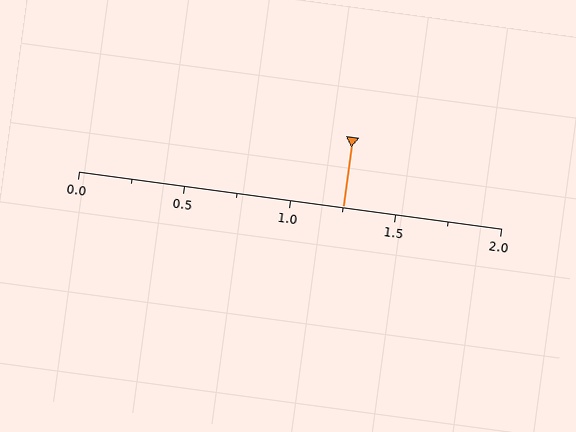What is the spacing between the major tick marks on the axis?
The major ticks are spaced 0.5 apart.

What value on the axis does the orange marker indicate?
The marker indicates approximately 1.25.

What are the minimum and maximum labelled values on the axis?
The axis runs from 0.0 to 2.0.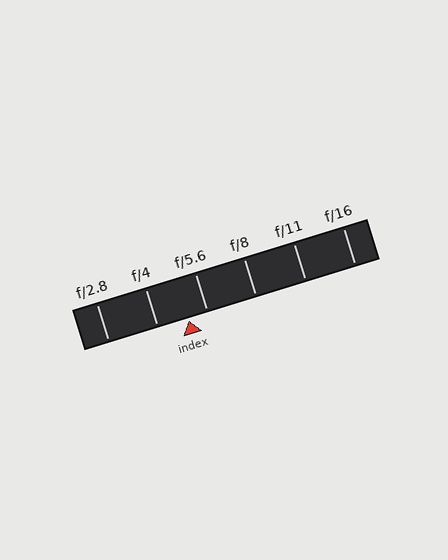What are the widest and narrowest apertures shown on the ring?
The widest aperture shown is f/2.8 and the narrowest is f/16.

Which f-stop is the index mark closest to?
The index mark is closest to f/5.6.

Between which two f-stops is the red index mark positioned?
The index mark is between f/4 and f/5.6.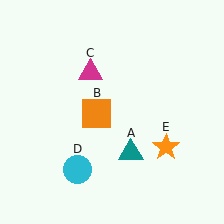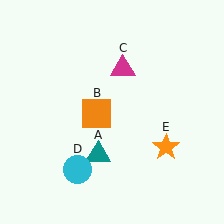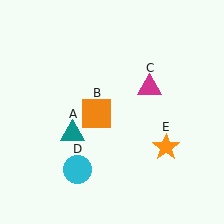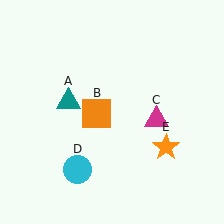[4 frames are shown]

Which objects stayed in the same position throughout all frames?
Orange square (object B) and cyan circle (object D) and orange star (object E) remained stationary.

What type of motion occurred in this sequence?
The teal triangle (object A), magenta triangle (object C) rotated clockwise around the center of the scene.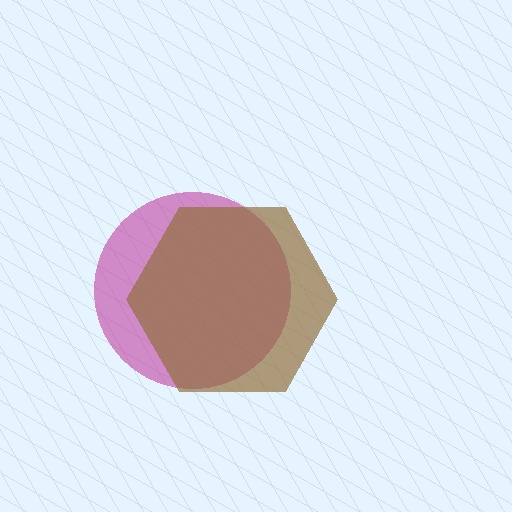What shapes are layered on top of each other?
The layered shapes are: a magenta circle, a brown hexagon.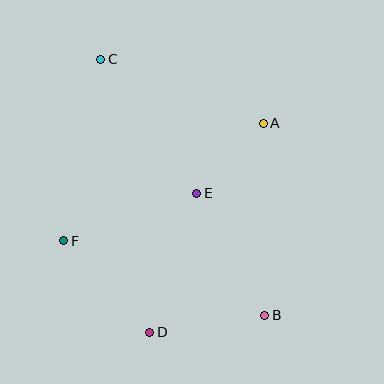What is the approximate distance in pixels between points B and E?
The distance between B and E is approximately 139 pixels.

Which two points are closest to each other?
Points A and E are closest to each other.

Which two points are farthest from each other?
Points B and C are farthest from each other.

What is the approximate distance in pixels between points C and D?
The distance between C and D is approximately 277 pixels.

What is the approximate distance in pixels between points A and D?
The distance between A and D is approximately 238 pixels.